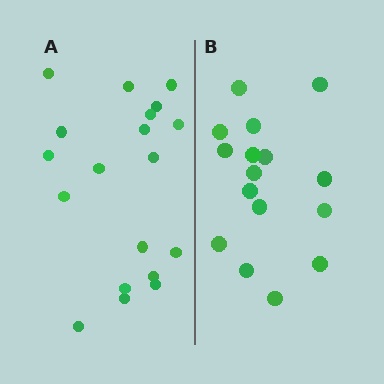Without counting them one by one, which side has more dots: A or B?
Region A (the left region) has more dots.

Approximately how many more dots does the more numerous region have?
Region A has just a few more — roughly 2 or 3 more dots than region B.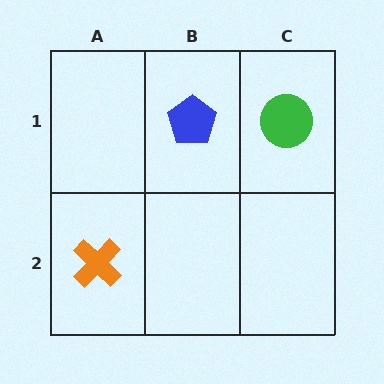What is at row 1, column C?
A green circle.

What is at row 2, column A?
An orange cross.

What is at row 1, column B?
A blue pentagon.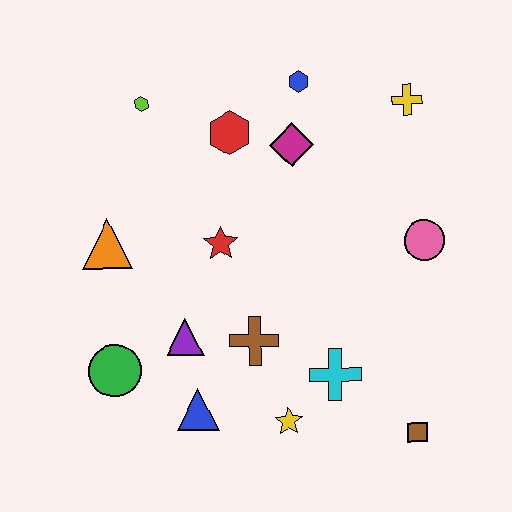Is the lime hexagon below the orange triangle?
No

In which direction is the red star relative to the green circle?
The red star is above the green circle.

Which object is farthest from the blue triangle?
The yellow cross is farthest from the blue triangle.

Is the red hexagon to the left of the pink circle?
Yes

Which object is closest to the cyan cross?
The yellow star is closest to the cyan cross.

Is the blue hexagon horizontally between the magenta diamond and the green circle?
No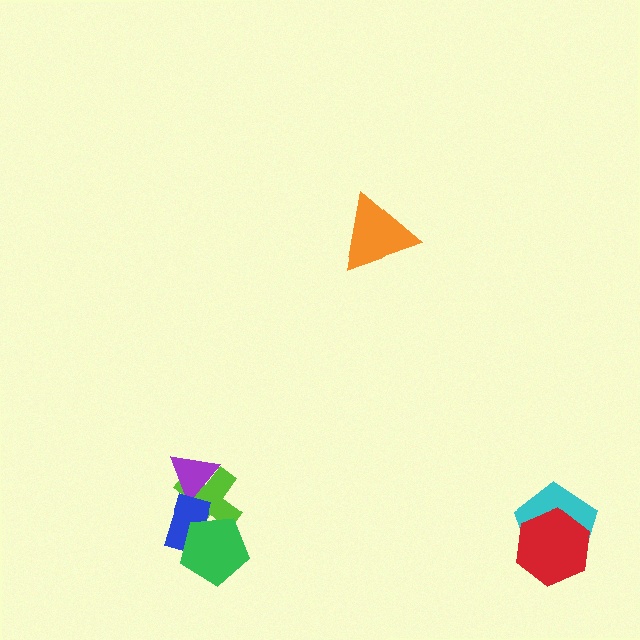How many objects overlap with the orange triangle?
0 objects overlap with the orange triangle.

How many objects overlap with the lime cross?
3 objects overlap with the lime cross.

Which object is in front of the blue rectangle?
The green pentagon is in front of the blue rectangle.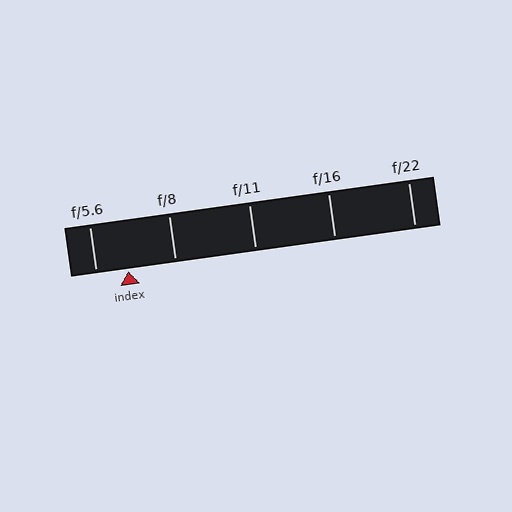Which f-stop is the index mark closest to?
The index mark is closest to f/5.6.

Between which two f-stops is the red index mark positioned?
The index mark is between f/5.6 and f/8.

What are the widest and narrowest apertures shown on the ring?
The widest aperture shown is f/5.6 and the narrowest is f/22.